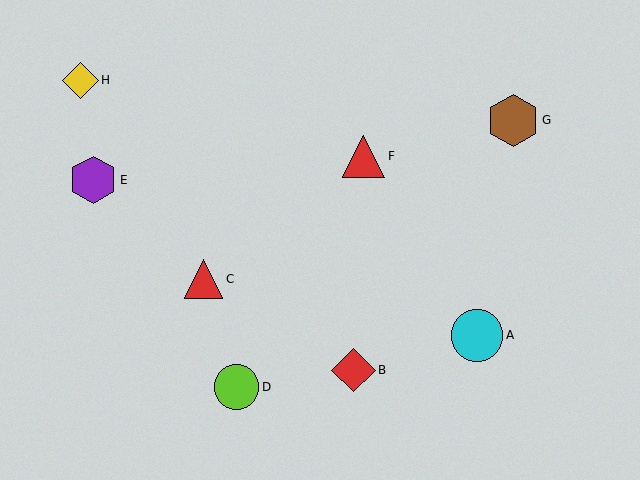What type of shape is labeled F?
Shape F is a red triangle.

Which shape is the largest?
The brown hexagon (labeled G) is the largest.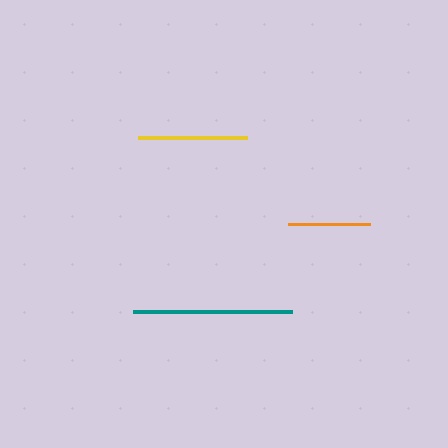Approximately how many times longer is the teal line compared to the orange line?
The teal line is approximately 1.9 times the length of the orange line.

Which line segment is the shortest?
The orange line is the shortest at approximately 83 pixels.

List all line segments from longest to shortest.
From longest to shortest: teal, yellow, orange.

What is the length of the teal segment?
The teal segment is approximately 159 pixels long.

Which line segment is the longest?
The teal line is the longest at approximately 159 pixels.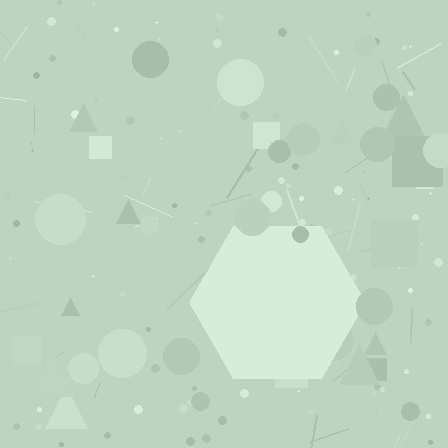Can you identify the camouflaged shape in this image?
The camouflaged shape is a hexagon.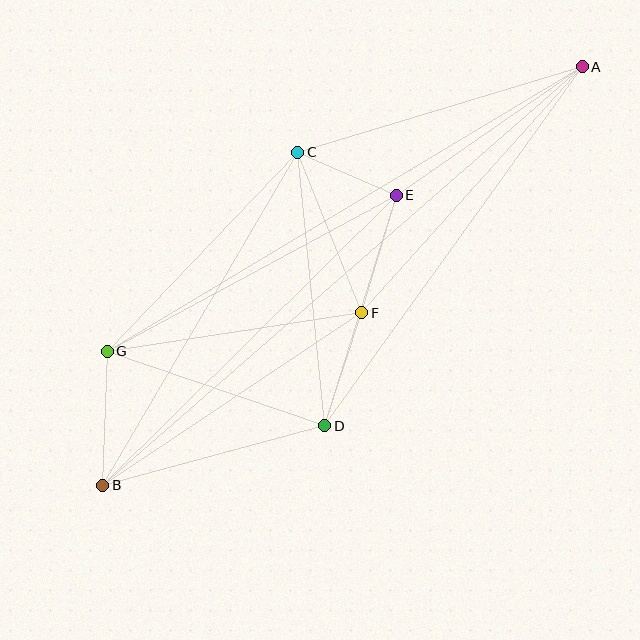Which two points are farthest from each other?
Points A and B are farthest from each other.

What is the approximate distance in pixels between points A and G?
The distance between A and G is approximately 554 pixels.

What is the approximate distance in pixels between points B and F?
The distance between B and F is approximately 311 pixels.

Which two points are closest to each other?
Points C and E are closest to each other.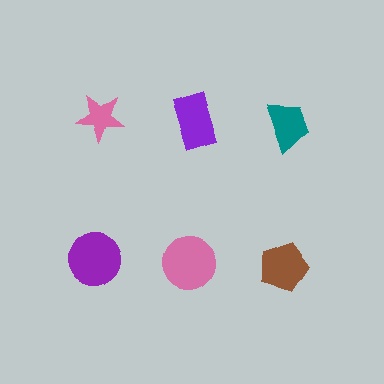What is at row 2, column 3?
A brown pentagon.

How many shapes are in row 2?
3 shapes.